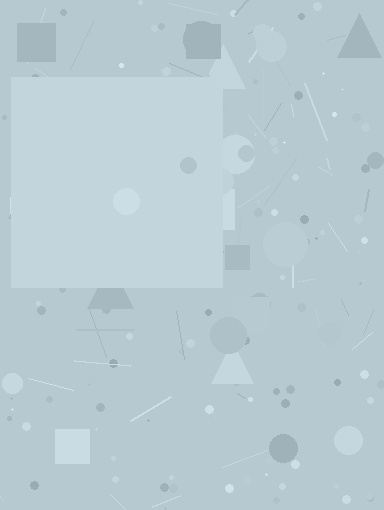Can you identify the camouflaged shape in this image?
The camouflaged shape is a square.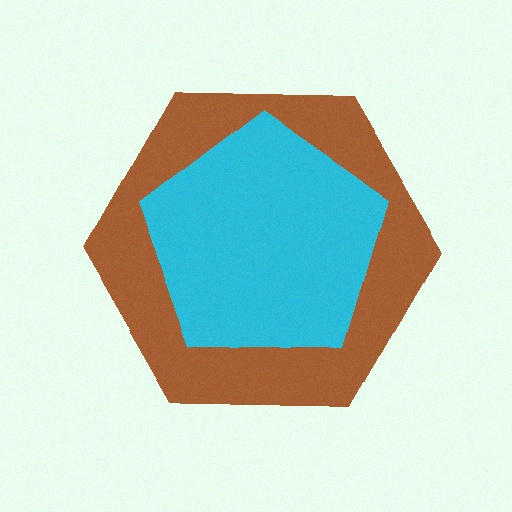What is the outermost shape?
The brown hexagon.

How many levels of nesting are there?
2.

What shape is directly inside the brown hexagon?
The cyan pentagon.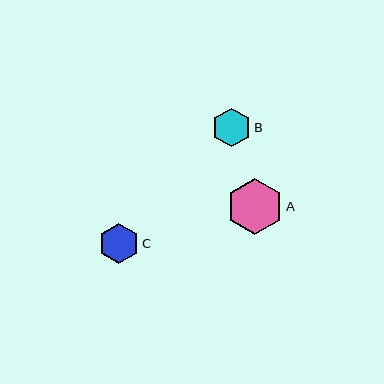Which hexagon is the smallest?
Hexagon B is the smallest with a size of approximately 39 pixels.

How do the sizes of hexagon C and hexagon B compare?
Hexagon C and hexagon B are approximately the same size.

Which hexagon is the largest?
Hexagon A is the largest with a size of approximately 57 pixels.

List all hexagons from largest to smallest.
From largest to smallest: A, C, B.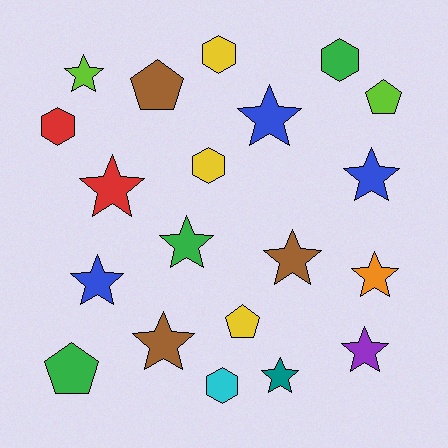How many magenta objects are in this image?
There are no magenta objects.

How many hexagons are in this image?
There are 5 hexagons.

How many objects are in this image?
There are 20 objects.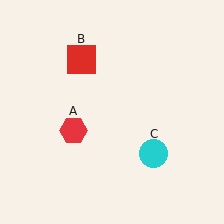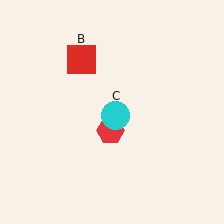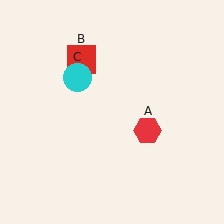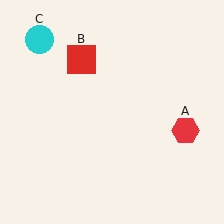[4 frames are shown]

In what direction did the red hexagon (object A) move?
The red hexagon (object A) moved right.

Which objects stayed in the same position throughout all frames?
Red square (object B) remained stationary.